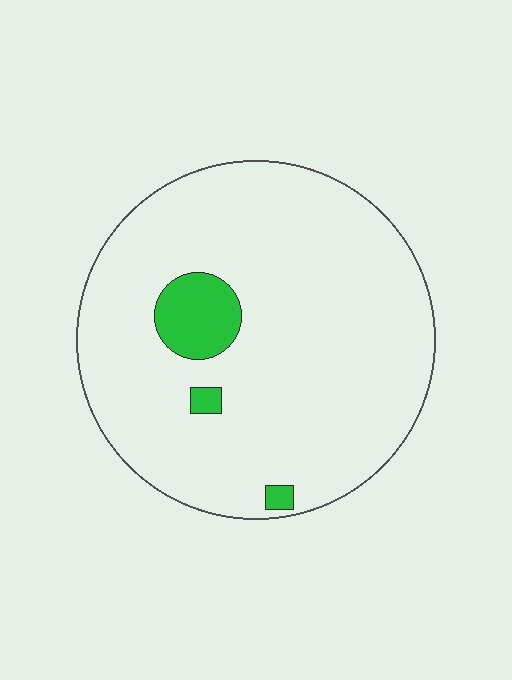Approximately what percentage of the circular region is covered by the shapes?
Approximately 10%.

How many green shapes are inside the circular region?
3.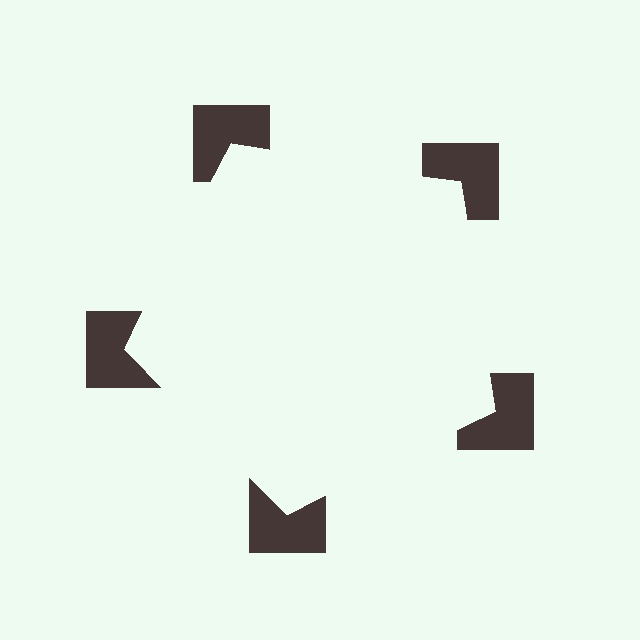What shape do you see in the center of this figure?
An illusory pentagon — its edges are inferred from the aligned wedge cuts in the notched squares, not physically drawn.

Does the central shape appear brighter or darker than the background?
It typically appears slightly brighter than the background, even though no actual brightness change is drawn.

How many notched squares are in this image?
There are 5 — one at each vertex of the illusory pentagon.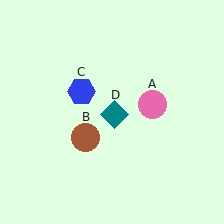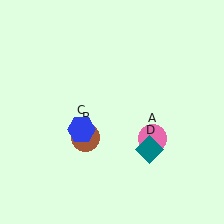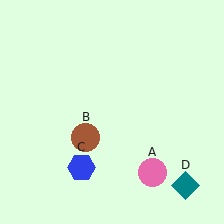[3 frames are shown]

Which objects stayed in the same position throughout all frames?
Brown circle (object B) remained stationary.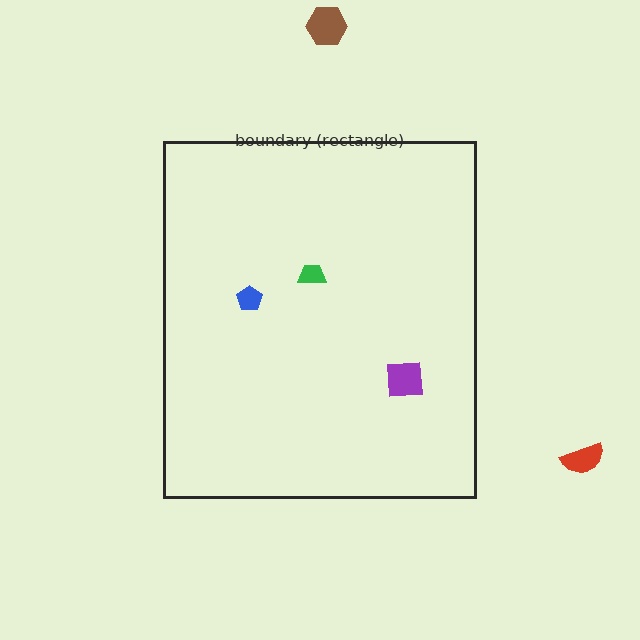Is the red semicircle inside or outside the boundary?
Outside.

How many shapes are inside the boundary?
3 inside, 2 outside.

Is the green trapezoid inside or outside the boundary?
Inside.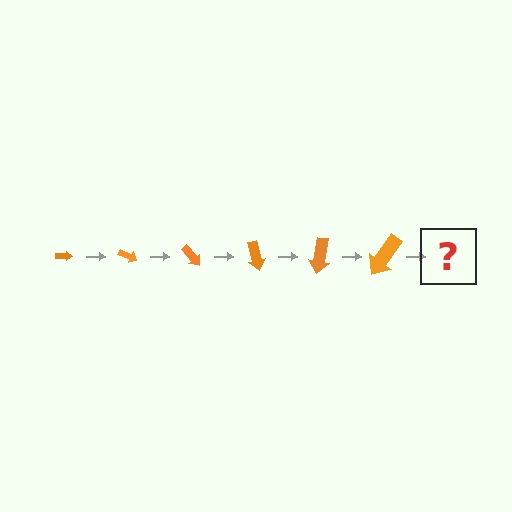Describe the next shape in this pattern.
It should be an arrow, larger than the previous one and rotated 150 degrees from the start.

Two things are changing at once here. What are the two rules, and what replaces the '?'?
The two rules are that the arrow grows larger each step and it rotates 25 degrees each step. The '?' should be an arrow, larger than the previous one and rotated 150 degrees from the start.